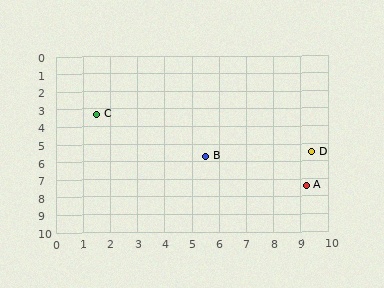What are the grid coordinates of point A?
Point A is at approximately (9.2, 7.4).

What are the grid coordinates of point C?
Point C is at approximately (1.5, 3.3).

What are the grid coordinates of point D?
Point D is at approximately (9.4, 5.5).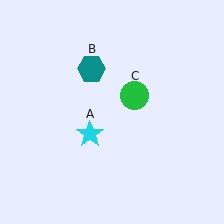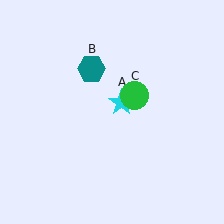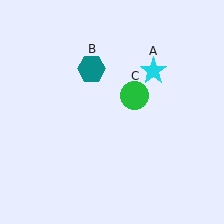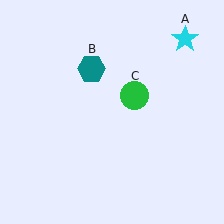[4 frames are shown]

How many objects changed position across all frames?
1 object changed position: cyan star (object A).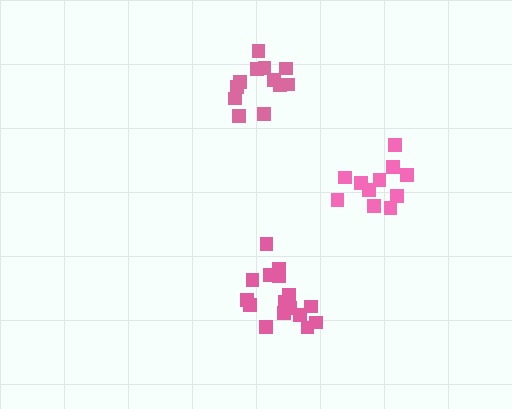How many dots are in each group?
Group 1: 12 dots, Group 2: 11 dots, Group 3: 16 dots (39 total).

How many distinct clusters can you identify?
There are 3 distinct clusters.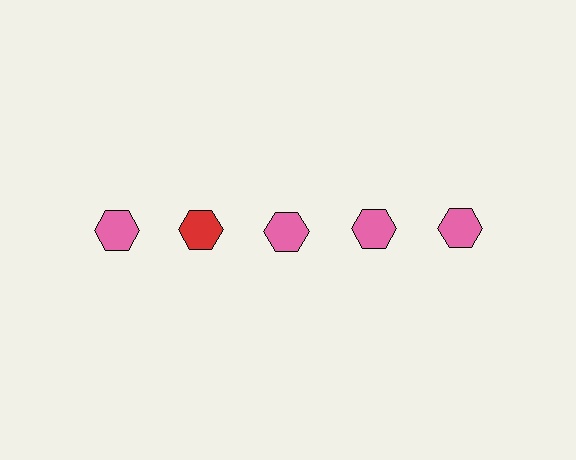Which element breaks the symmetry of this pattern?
The red hexagon in the top row, second from left column breaks the symmetry. All other shapes are pink hexagons.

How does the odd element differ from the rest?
It has a different color: red instead of pink.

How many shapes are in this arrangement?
There are 5 shapes arranged in a grid pattern.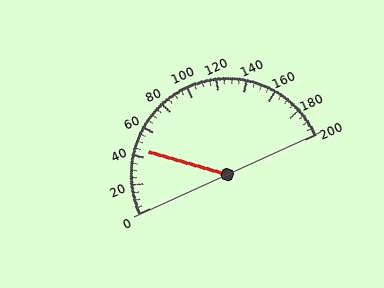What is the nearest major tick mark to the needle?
The nearest major tick mark is 40.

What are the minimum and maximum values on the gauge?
The gauge ranges from 0 to 200.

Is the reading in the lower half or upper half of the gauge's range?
The reading is in the lower half of the range (0 to 200).